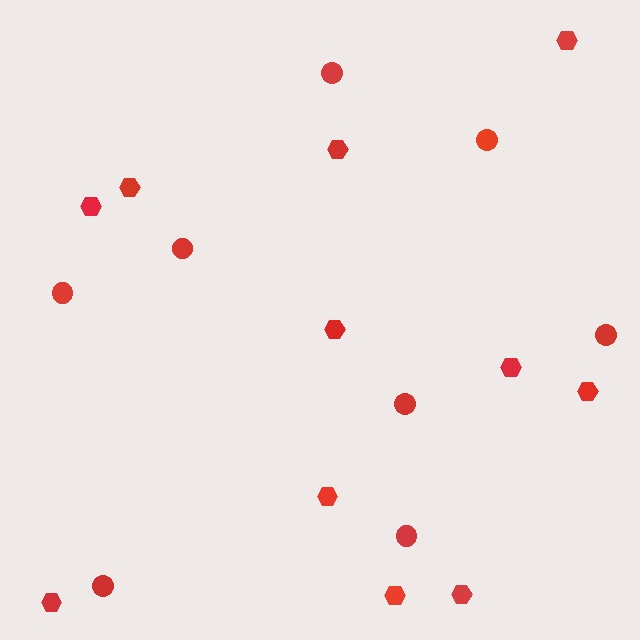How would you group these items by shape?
There are 2 groups: one group of circles (8) and one group of hexagons (11).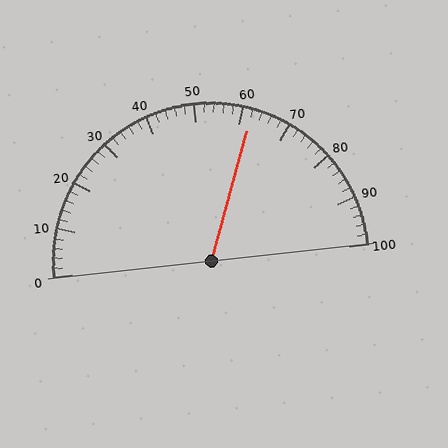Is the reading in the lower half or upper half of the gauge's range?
The reading is in the upper half of the range (0 to 100).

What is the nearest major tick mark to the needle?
The nearest major tick mark is 60.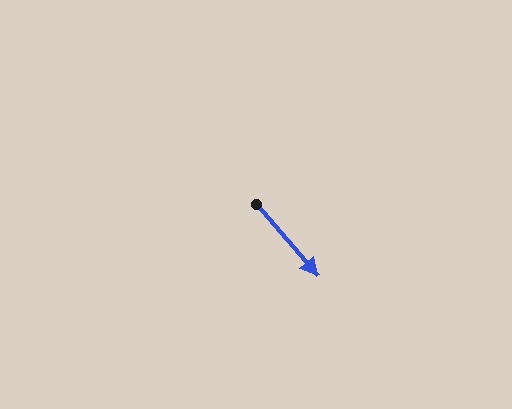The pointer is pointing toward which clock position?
Roughly 5 o'clock.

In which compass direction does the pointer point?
Southeast.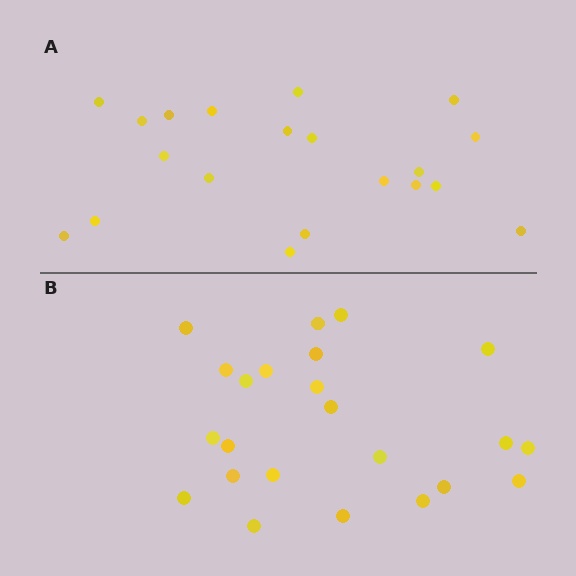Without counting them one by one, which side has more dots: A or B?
Region B (the bottom region) has more dots.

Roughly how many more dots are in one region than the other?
Region B has just a few more — roughly 2 or 3 more dots than region A.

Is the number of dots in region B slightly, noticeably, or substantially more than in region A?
Region B has only slightly more — the two regions are fairly close. The ratio is roughly 1.1 to 1.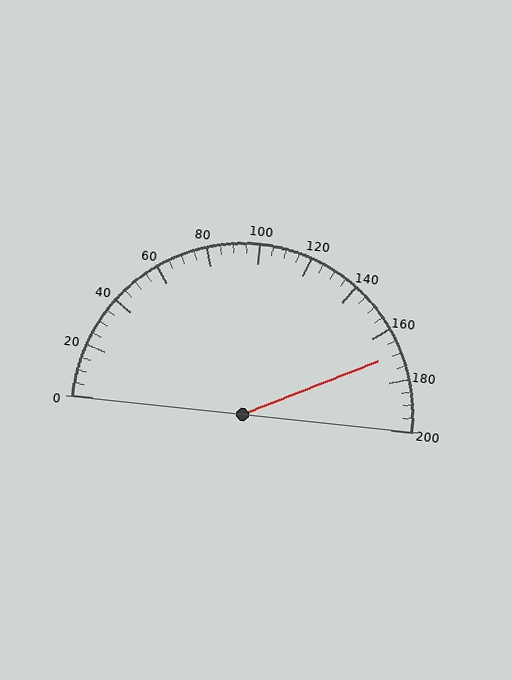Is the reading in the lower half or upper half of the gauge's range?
The reading is in the upper half of the range (0 to 200).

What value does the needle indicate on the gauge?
The needle indicates approximately 170.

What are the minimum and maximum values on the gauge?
The gauge ranges from 0 to 200.